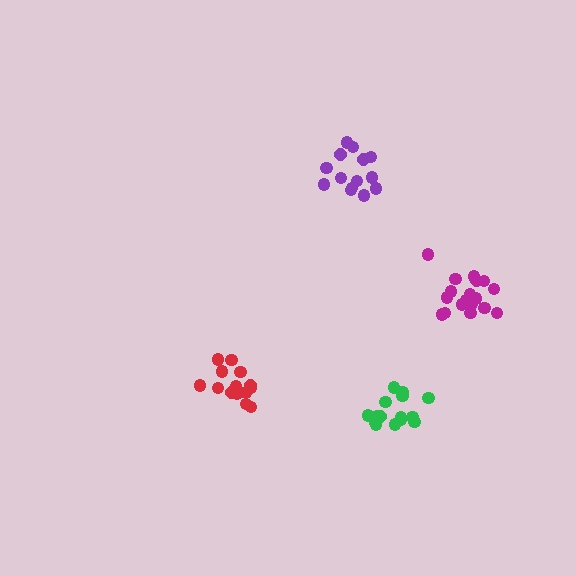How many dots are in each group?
Group 1: 14 dots, Group 2: 15 dots, Group 3: 14 dots, Group 4: 19 dots (62 total).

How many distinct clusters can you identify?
There are 4 distinct clusters.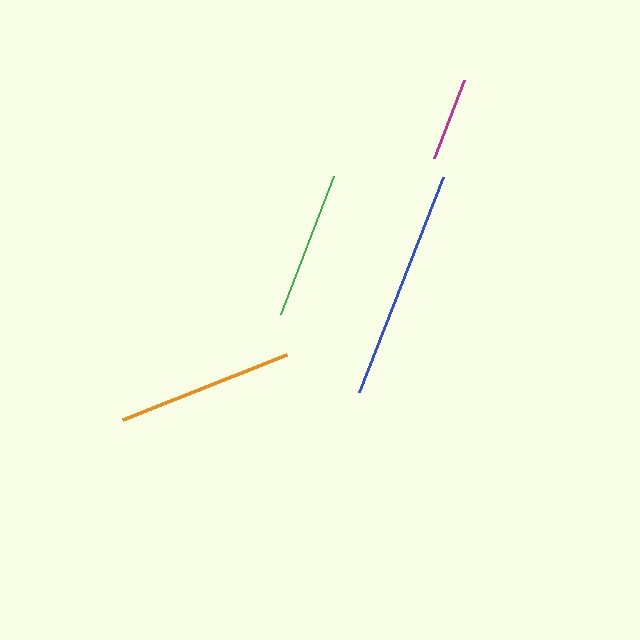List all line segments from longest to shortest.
From longest to shortest: blue, orange, green, magenta.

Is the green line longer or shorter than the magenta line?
The green line is longer than the magenta line.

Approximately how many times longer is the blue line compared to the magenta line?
The blue line is approximately 2.7 times the length of the magenta line.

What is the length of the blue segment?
The blue segment is approximately 232 pixels long.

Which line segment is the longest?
The blue line is the longest at approximately 232 pixels.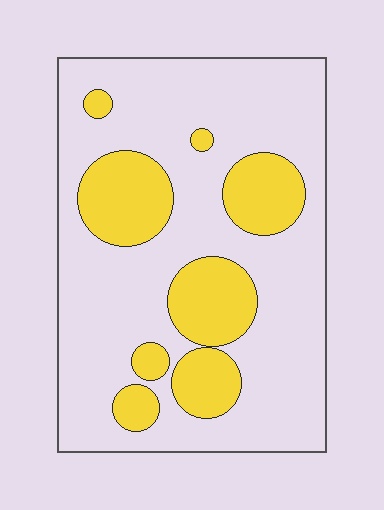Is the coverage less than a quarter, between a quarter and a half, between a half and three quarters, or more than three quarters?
Between a quarter and a half.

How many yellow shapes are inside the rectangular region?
8.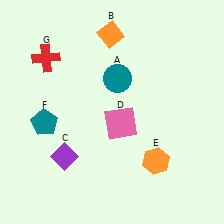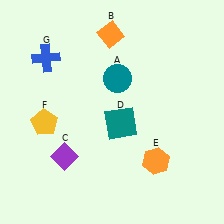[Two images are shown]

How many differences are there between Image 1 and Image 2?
There are 3 differences between the two images.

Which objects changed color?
D changed from pink to teal. F changed from teal to yellow. G changed from red to blue.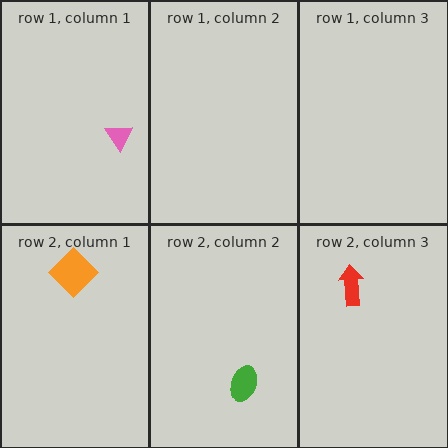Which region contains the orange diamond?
The row 2, column 1 region.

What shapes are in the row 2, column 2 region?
The green ellipse.